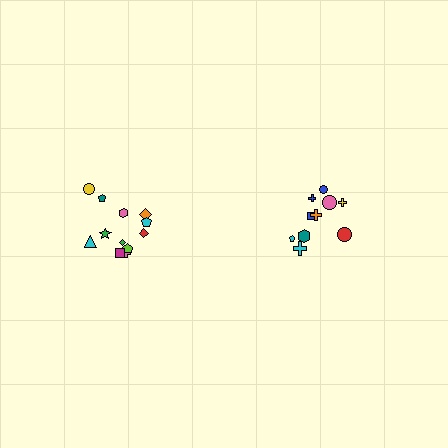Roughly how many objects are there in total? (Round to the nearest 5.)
Roughly 20 objects in total.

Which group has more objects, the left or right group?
The left group.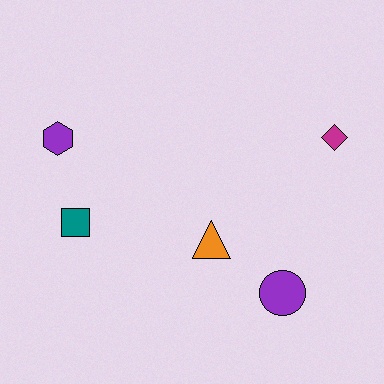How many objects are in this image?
There are 5 objects.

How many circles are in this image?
There is 1 circle.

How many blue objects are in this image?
There are no blue objects.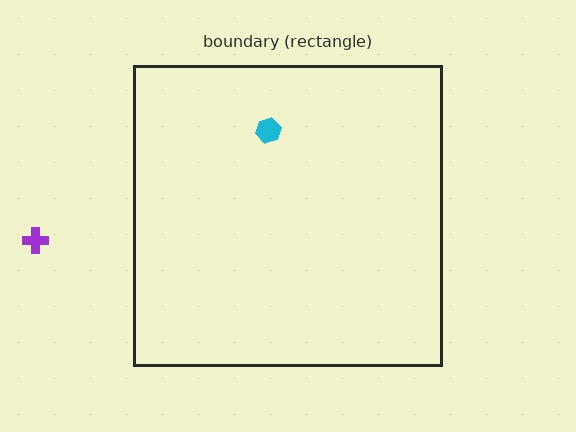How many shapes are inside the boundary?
1 inside, 1 outside.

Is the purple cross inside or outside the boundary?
Outside.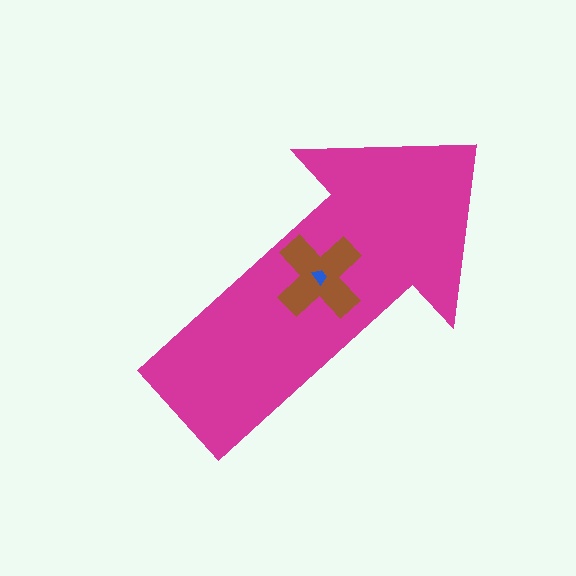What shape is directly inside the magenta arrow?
The brown cross.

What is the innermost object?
The blue trapezoid.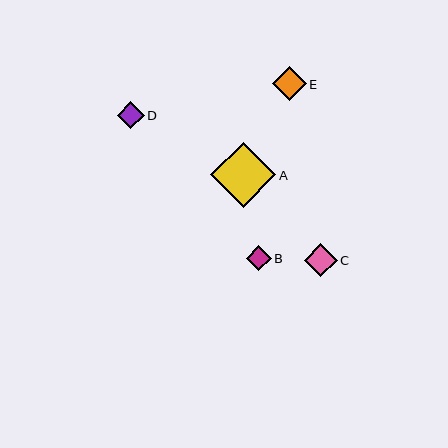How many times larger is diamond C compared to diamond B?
Diamond C is approximately 1.3 times the size of diamond B.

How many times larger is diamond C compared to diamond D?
Diamond C is approximately 1.2 times the size of diamond D.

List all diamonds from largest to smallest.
From largest to smallest: A, E, C, D, B.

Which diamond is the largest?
Diamond A is the largest with a size of approximately 65 pixels.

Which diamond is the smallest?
Diamond B is the smallest with a size of approximately 25 pixels.